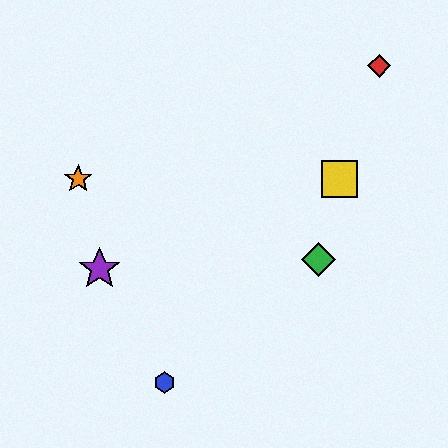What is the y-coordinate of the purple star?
The purple star is at y≈269.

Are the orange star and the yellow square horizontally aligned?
Yes, both are at y≈179.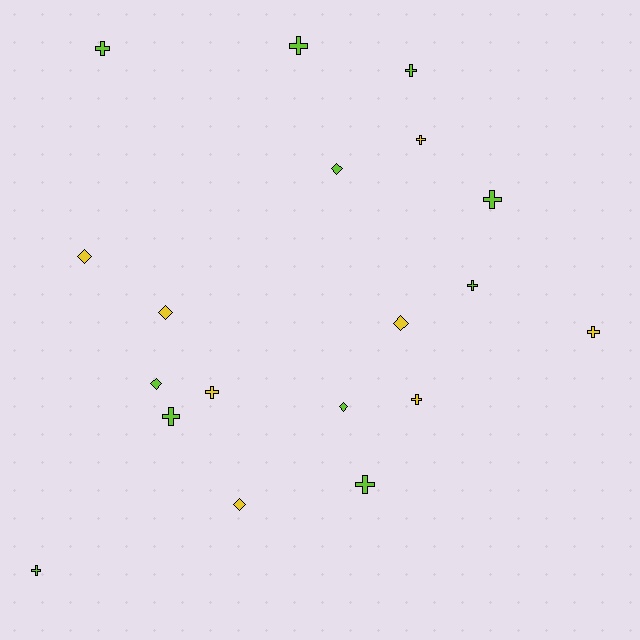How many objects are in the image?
There are 19 objects.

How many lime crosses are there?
There are 8 lime crosses.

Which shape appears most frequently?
Cross, with 12 objects.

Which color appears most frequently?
Lime, with 11 objects.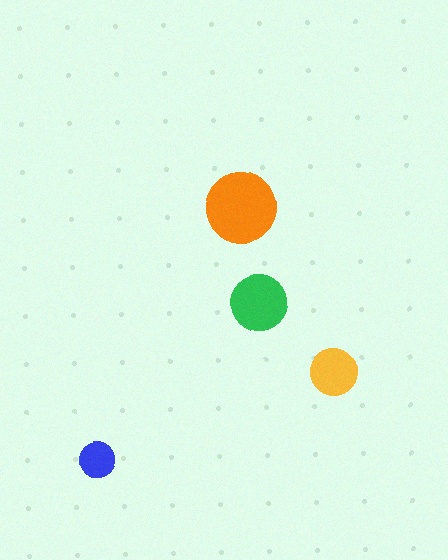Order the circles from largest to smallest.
the orange one, the green one, the yellow one, the blue one.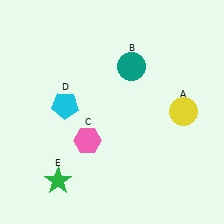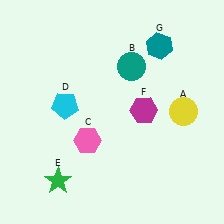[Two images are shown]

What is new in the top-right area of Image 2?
A teal hexagon (G) was added in the top-right area of Image 2.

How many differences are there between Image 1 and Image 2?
There are 2 differences between the two images.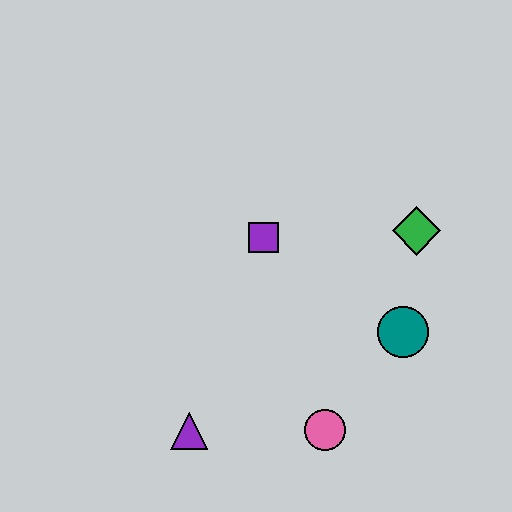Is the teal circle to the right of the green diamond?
No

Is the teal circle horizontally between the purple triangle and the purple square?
No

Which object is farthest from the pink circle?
The green diamond is farthest from the pink circle.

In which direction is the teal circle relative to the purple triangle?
The teal circle is to the right of the purple triangle.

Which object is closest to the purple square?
The green diamond is closest to the purple square.